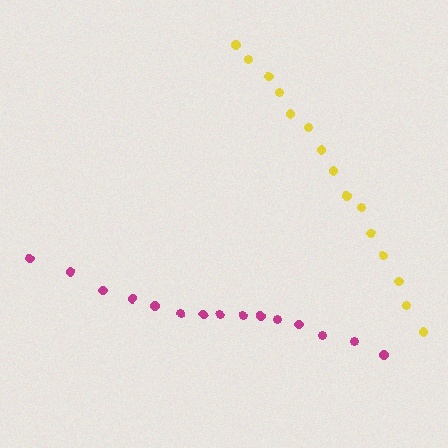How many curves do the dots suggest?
There are 2 distinct paths.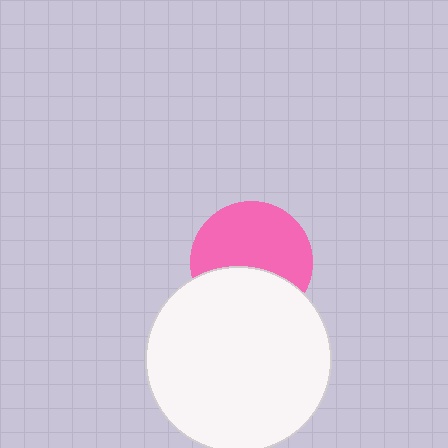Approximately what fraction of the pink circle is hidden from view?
Roughly 39% of the pink circle is hidden behind the white circle.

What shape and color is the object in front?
The object in front is a white circle.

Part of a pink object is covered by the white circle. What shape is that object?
It is a circle.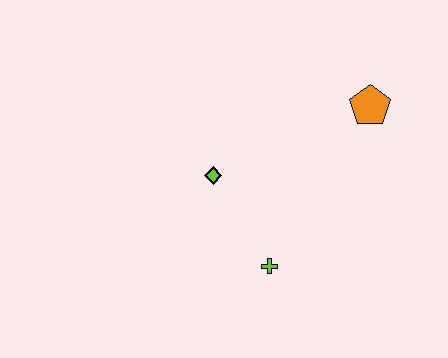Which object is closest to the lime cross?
The lime diamond is closest to the lime cross.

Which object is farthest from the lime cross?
The orange pentagon is farthest from the lime cross.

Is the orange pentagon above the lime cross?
Yes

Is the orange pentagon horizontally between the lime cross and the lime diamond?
No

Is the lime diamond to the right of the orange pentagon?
No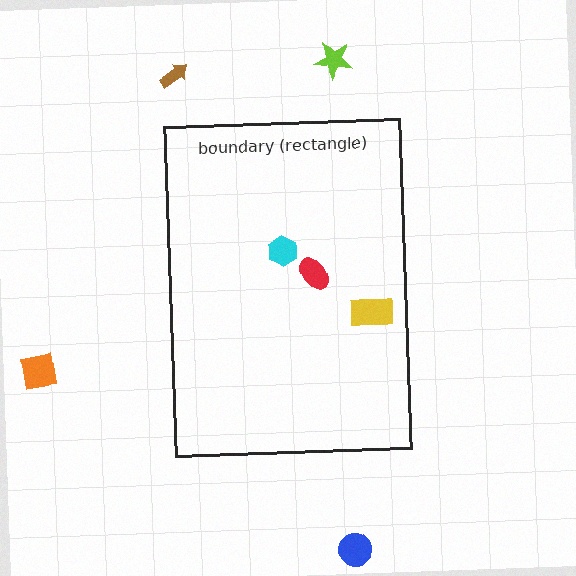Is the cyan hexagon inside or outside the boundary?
Inside.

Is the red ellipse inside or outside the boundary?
Inside.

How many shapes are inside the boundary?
3 inside, 4 outside.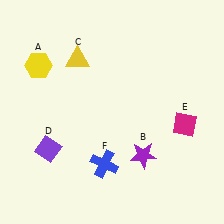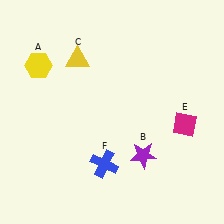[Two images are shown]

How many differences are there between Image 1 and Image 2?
There is 1 difference between the two images.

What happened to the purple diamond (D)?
The purple diamond (D) was removed in Image 2. It was in the bottom-left area of Image 1.